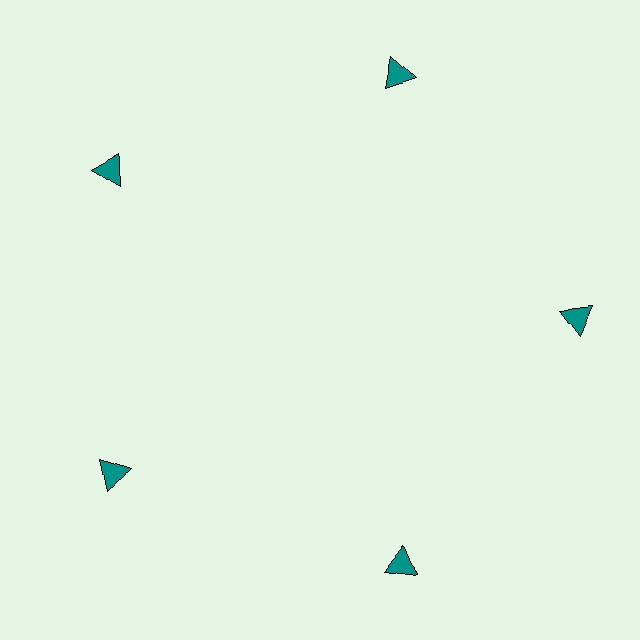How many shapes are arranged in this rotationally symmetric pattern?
There are 5 shapes, arranged in 5 groups of 1.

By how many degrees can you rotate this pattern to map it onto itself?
The pattern maps onto itself every 72 degrees of rotation.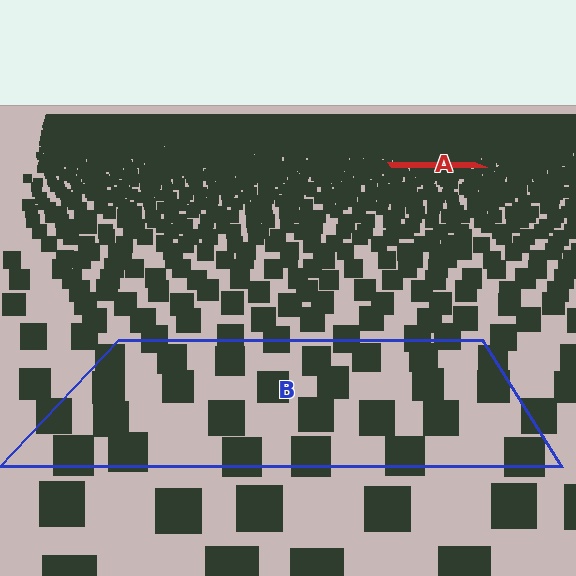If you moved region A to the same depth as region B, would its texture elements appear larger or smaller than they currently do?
They would appear larger. At a closer depth, the same texture elements are projected at a bigger on-screen size.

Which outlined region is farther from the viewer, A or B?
Region A is farther from the viewer — the texture elements inside it appear smaller and more densely packed.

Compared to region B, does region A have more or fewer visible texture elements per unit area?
Region A has more texture elements per unit area — they are packed more densely because it is farther away.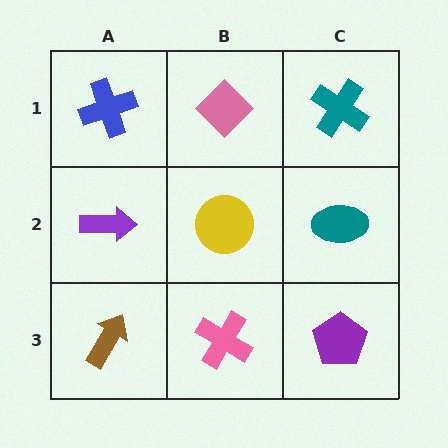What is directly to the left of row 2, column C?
A yellow circle.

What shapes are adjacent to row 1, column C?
A teal ellipse (row 2, column C), a pink diamond (row 1, column B).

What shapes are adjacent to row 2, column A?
A blue cross (row 1, column A), a brown arrow (row 3, column A), a yellow circle (row 2, column B).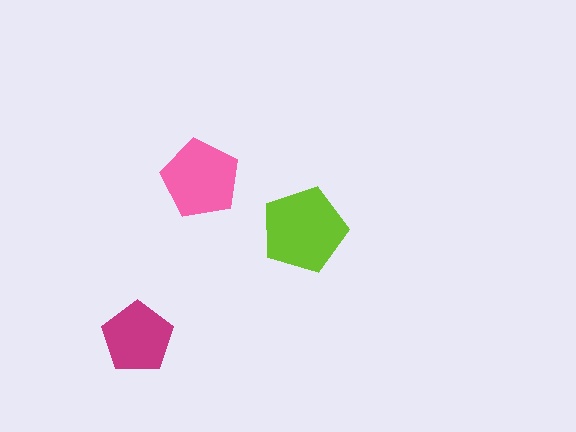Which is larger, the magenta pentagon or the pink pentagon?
The pink one.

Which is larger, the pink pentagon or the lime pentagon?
The lime one.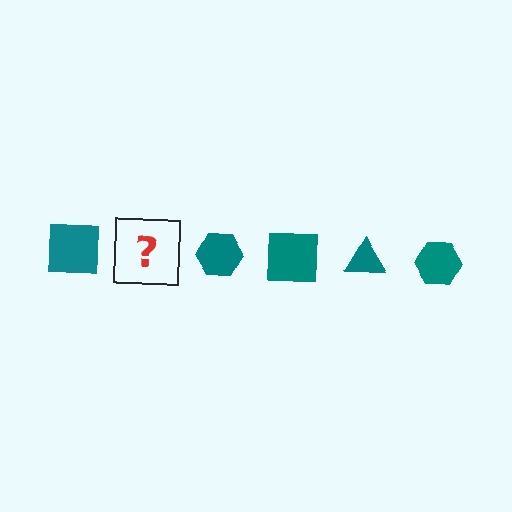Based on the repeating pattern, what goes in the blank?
The blank should be a teal triangle.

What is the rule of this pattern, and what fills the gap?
The rule is that the pattern cycles through square, triangle, hexagon shapes in teal. The gap should be filled with a teal triangle.